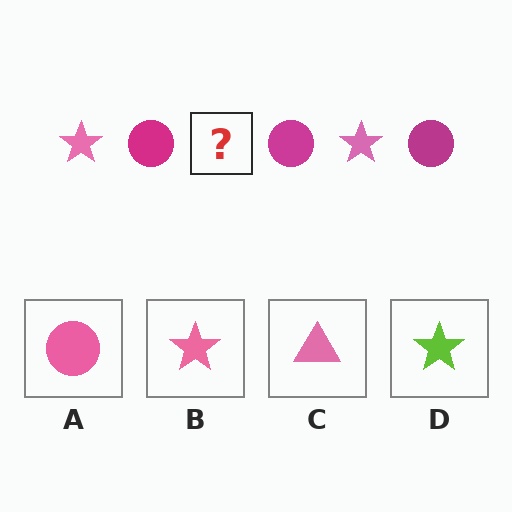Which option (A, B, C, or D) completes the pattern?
B.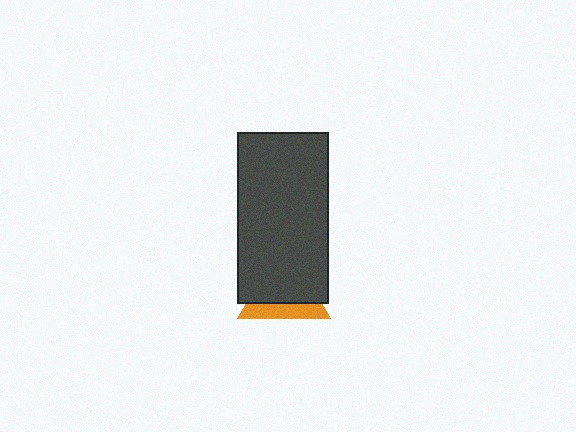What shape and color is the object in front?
The object in front is a dark gray rectangle.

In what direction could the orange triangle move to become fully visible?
The orange triangle could move down. That would shift it out from behind the dark gray rectangle entirely.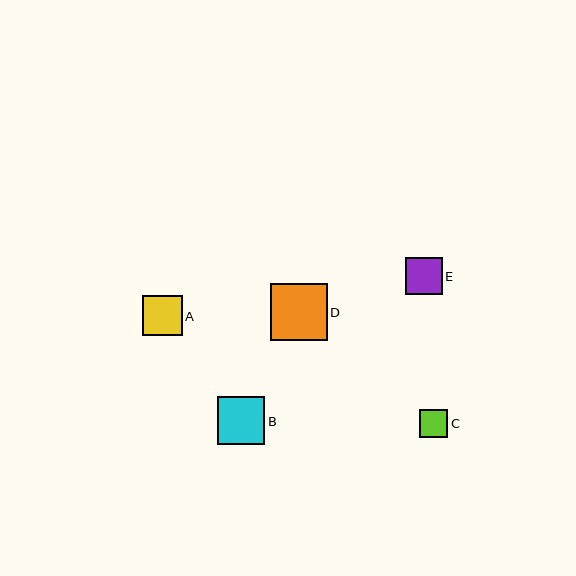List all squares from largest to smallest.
From largest to smallest: D, B, A, E, C.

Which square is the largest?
Square D is the largest with a size of approximately 56 pixels.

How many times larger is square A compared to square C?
Square A is approximately 1.4 times the size of square C.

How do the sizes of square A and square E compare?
Square A and square E are approximately the same size.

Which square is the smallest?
Square C is the smallest with a size of approximately 28 pixels.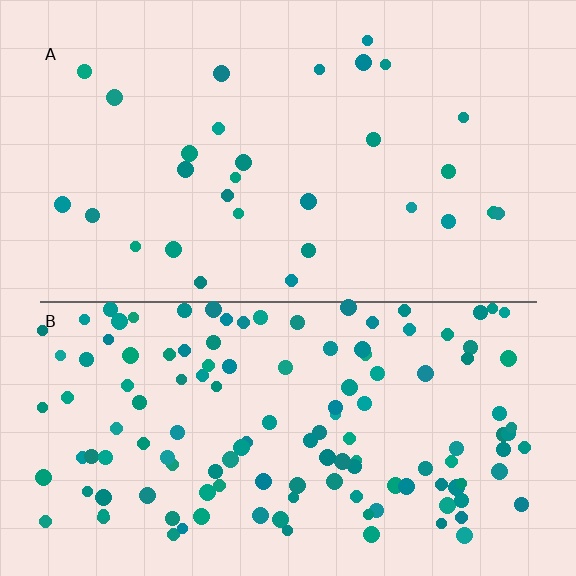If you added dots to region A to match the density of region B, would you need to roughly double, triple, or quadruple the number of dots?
Approximately quadruple.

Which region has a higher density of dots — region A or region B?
B (the bottom).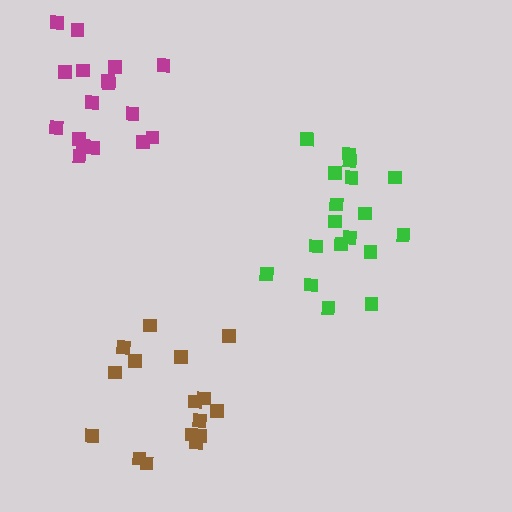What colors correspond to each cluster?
The clusters are colored: green, magenta, brown.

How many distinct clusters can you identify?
There are 3 distinct clusters.